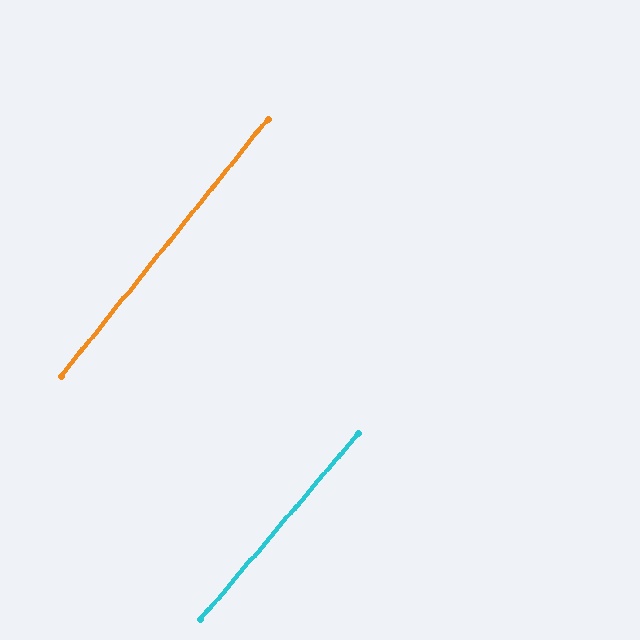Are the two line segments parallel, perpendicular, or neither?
Parallel — their directions differ by only 1.5°.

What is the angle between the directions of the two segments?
Approximately 1 degree.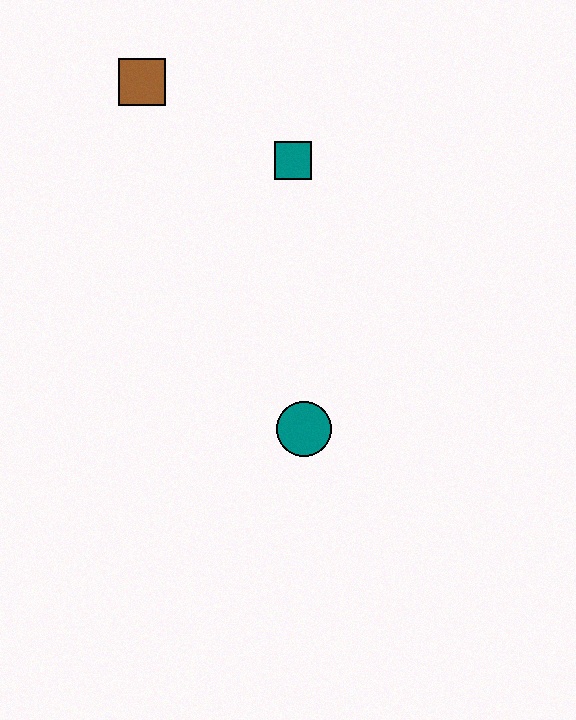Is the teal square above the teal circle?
Yes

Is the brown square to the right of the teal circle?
No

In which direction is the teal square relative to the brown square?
The teal square is to the right of the brown square.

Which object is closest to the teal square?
The brown square is closest to the teal square.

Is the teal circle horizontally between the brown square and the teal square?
No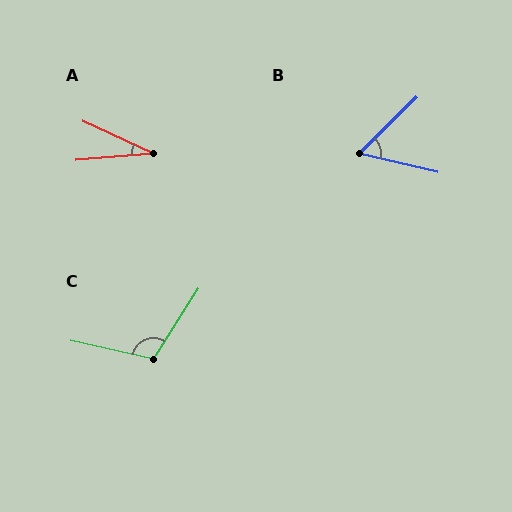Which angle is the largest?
C, at approximately 110 degrees.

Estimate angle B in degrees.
Approximately 58 degrees.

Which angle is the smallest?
A, at approximately 29 degrees.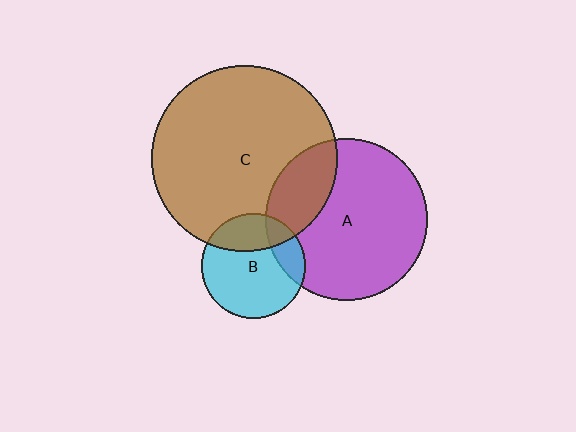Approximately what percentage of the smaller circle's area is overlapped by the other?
Approximately 25%.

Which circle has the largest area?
Circle C (brown).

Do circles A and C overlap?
Yes.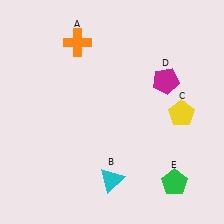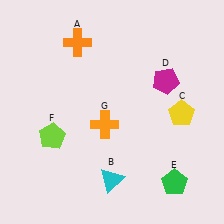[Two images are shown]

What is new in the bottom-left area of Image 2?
An orange cross (G) was added in the bottom-left area of Image 2.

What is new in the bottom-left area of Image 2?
A lime pentagon (F) was added in the bottom-left area of Image 2.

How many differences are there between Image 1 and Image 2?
There are 2 differences between the two images.